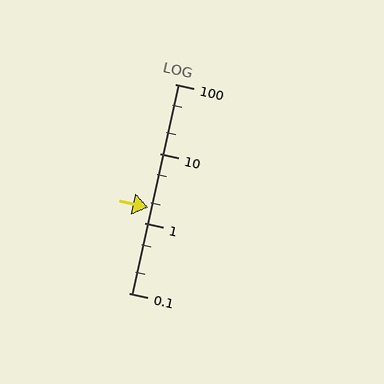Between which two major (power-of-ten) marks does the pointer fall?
The pointer is between 1 and 10.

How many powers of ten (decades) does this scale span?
The scale spans 3 decades, from 0.1 to 100.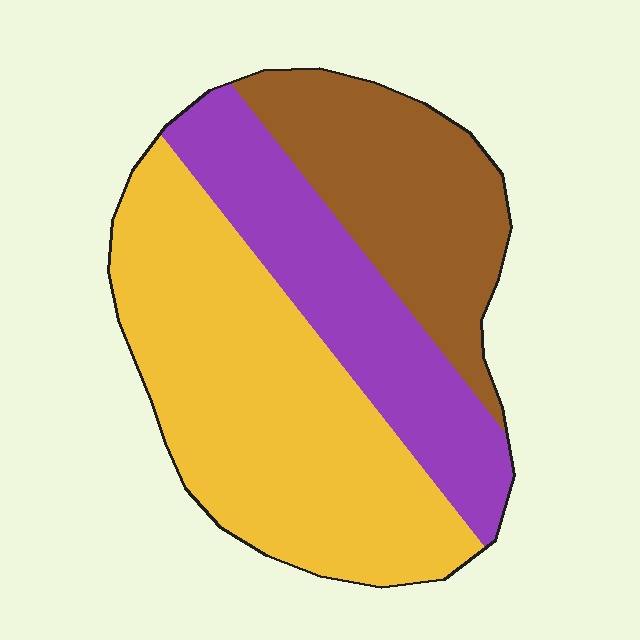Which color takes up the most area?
Yellow, at roughly 50%.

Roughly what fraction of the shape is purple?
Purple covers around 25% of the shape.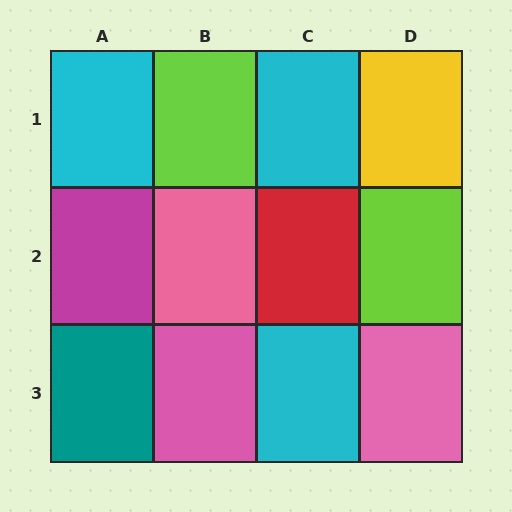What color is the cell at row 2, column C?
Red.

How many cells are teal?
1 cell is teal.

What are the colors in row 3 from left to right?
Teal, pink, cyan, pink.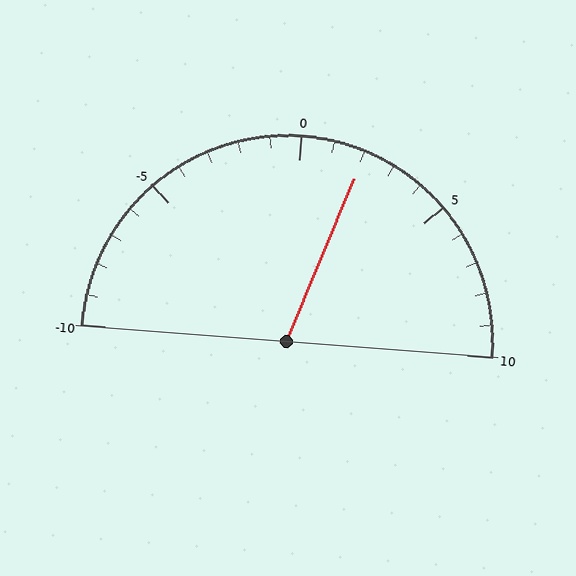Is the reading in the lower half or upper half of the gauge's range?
The reading is in the upper half of the range (-10 to 10).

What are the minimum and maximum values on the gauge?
The gauge ranges from -10 to 10.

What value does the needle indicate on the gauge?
The needle indicates approximately 2.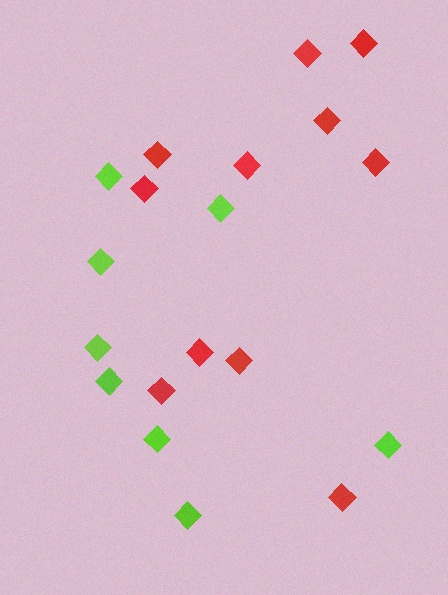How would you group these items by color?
There are 2 groups: one group of red diamonds (11) and one group of lime diamonds (8).